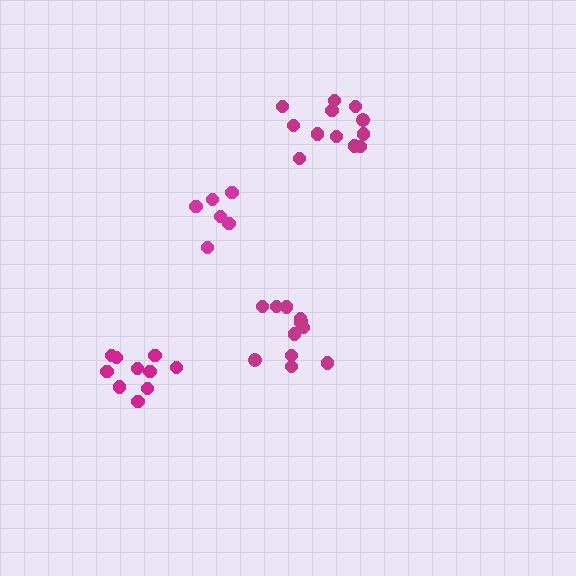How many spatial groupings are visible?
There are 4 spatial groupings.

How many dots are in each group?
Group 1: 12 dots, Group 2: 10 dots, Group 3: 6 dots, Group 4: 12 dots (40 total).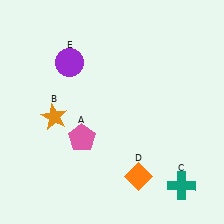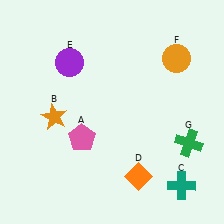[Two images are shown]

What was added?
An orange circle (F), a green cross (G) were added in Image 2.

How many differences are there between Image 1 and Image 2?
There are 2 differences between the two images.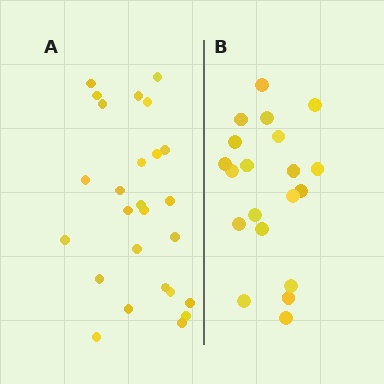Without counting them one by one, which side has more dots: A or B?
Region A (the left region) has more dots.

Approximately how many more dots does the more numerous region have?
Region A has about 6 more dots than region B.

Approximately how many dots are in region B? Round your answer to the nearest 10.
About 20 dots.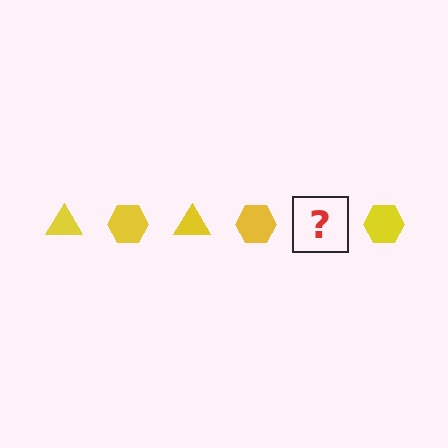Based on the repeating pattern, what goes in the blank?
The blank should be a yellow triangle.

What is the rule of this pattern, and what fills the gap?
The rule is that the pattern cycles through triangle, hexagon shapes in yellow. The gap should be filled with a yellow triangle.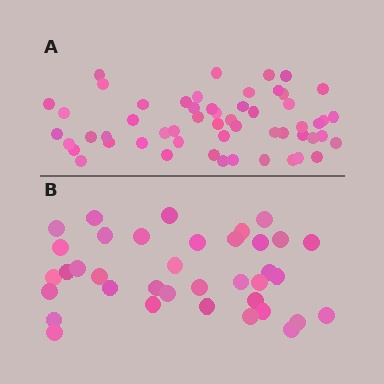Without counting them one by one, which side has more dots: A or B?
Region A (the top region) has more dots.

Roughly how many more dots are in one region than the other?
Region A has approximately 20 more dots than region B.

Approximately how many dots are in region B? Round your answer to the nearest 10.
About 40 dots. (The exact count is 37, which rounds to 40.)